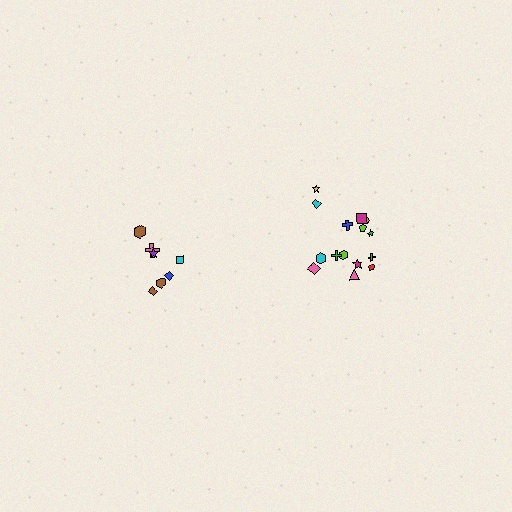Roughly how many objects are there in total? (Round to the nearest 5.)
Roughly 20 objects in total.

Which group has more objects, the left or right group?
The right group.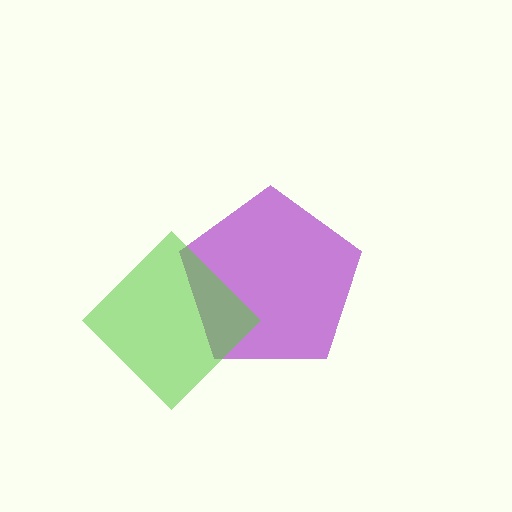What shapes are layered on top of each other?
The layered shapes are: a purple pentagon, a lime diamond.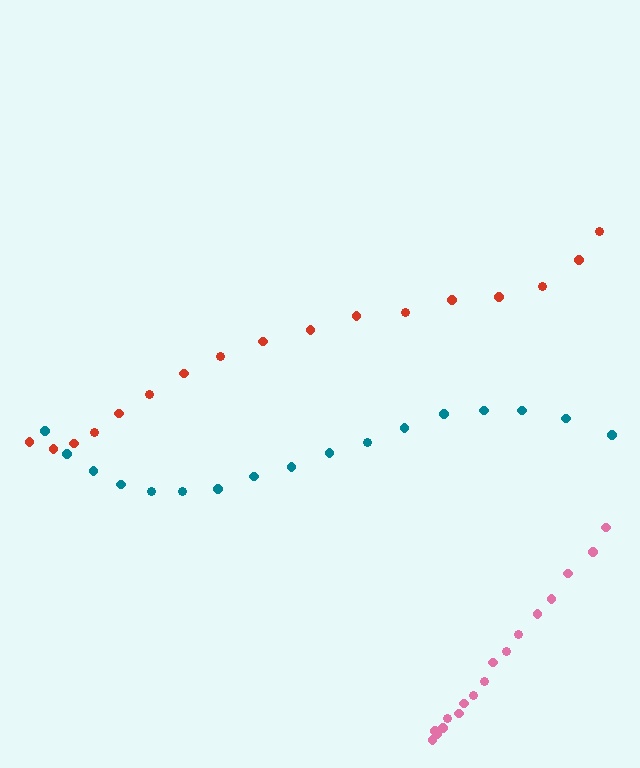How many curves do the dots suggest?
There are 3 distinct paths.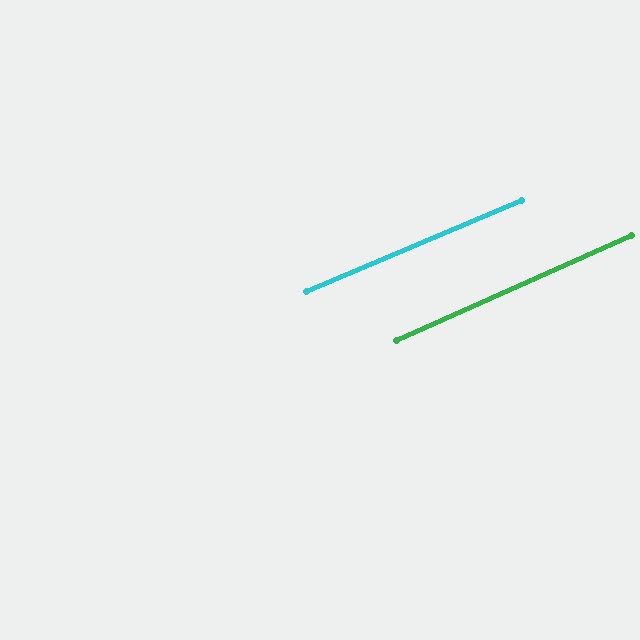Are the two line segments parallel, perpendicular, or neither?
Parallel — their directions differ by only 1.2°.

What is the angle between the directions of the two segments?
Approximately 1 degree.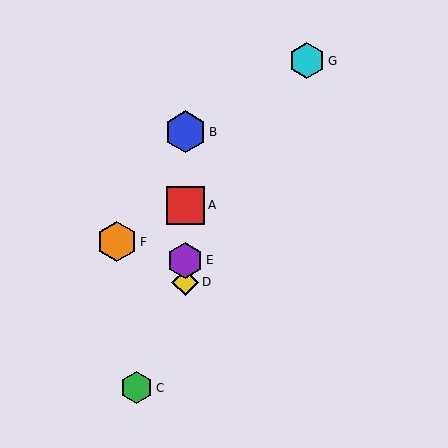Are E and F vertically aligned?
No, E is at x≈185 and F is at x≈117.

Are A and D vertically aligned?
Yes, both are at x≈185.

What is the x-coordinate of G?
Object G is at x≈307.